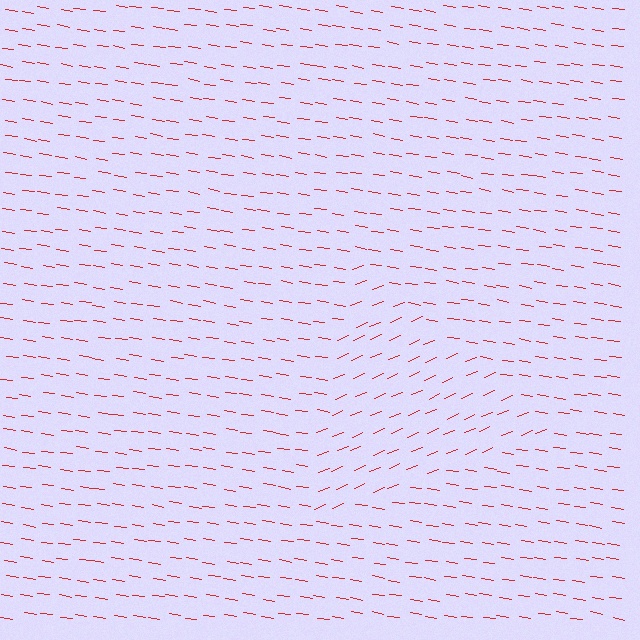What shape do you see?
I see a triangle.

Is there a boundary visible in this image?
Yes, there is a texture boundary formed by a change in line orientation.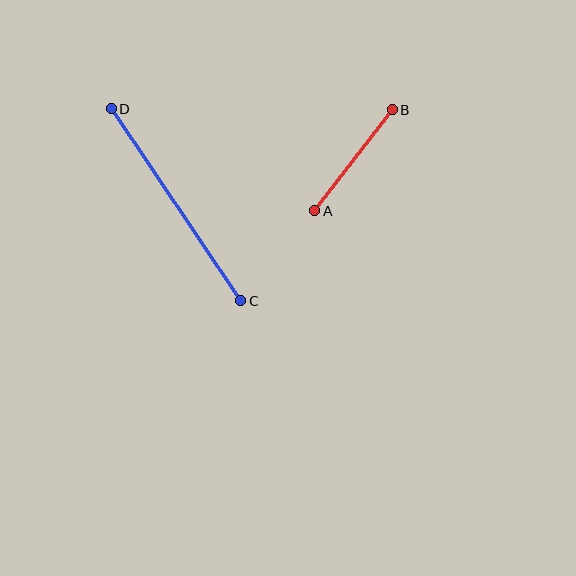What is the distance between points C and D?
The distance is approximately 231 pixels.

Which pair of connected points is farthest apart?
Points C and D are farthest apart.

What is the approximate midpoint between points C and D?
The midpoint is at approximately (176, 205) pixels.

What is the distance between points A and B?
The distance is approximately 127 pixels.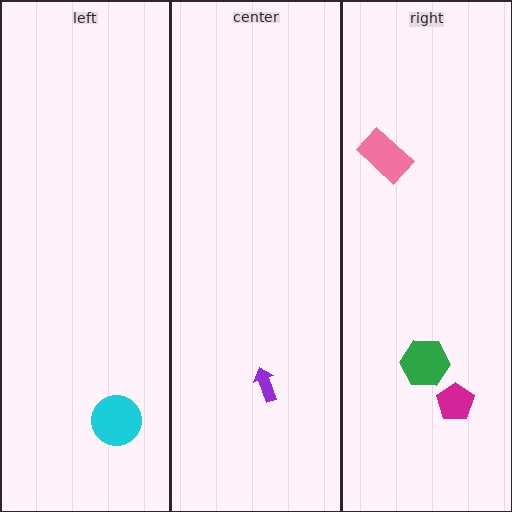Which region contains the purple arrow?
The center region.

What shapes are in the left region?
The cyan circle.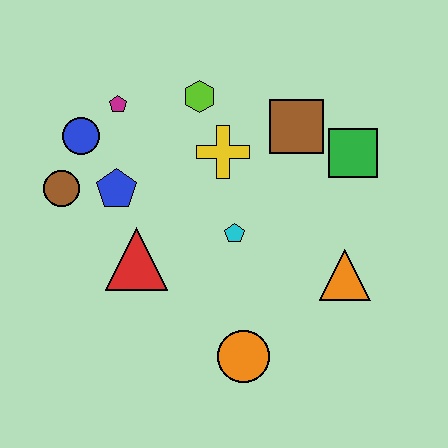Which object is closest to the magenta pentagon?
The blue circle is closest to the magenta pentagon.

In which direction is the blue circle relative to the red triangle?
The blue circle is above the red triangle.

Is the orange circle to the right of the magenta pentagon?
Yes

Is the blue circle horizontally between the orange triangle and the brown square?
No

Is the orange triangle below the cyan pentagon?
Yes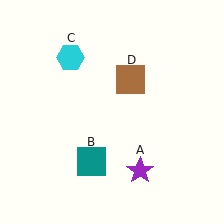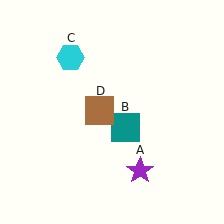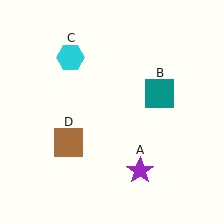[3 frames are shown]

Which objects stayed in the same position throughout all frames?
Purple star (object A) and cyan hexagon (object C) remained stationary.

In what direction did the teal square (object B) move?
The teal square (object B) moved up and to the right.